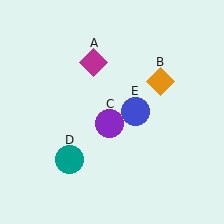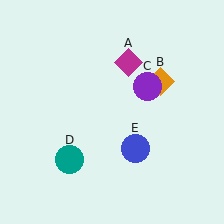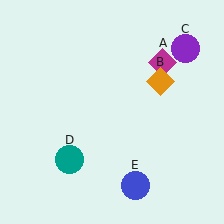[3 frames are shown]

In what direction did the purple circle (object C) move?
The purple circle (object C) moved up and to the right.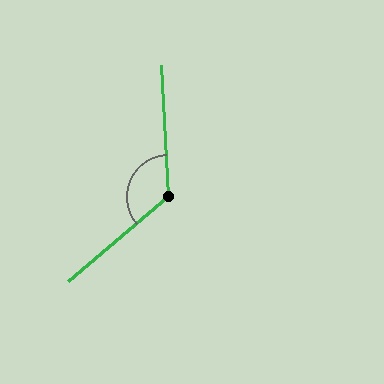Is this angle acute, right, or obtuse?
It is obtuse.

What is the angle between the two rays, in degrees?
Approximately 127 degrees.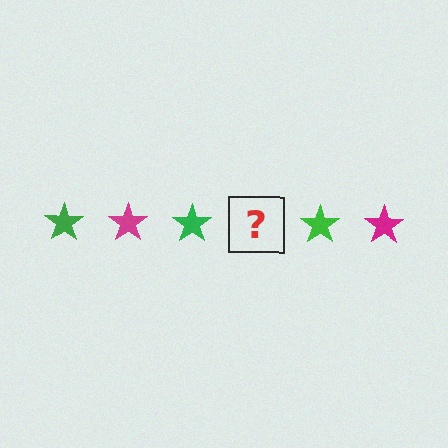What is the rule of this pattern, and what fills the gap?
The rule is that the pattern cycles through green, magenta stars. The gap should be filled with a magenta star.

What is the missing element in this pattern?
The missing element is a magenta star.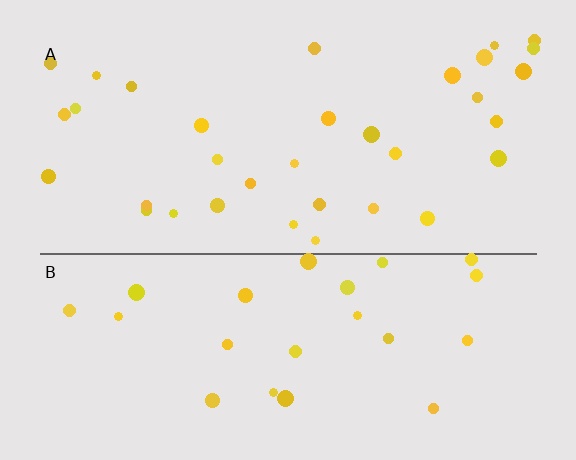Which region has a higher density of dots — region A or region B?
A (the top).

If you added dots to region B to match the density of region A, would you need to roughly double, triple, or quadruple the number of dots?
Approximately double.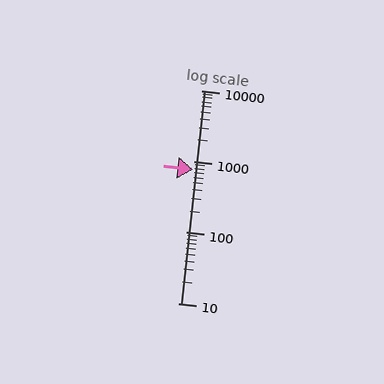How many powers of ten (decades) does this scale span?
The scale spans 3 decades, from 10 to 10000.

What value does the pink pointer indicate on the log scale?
The pointer indicates approximately 760.